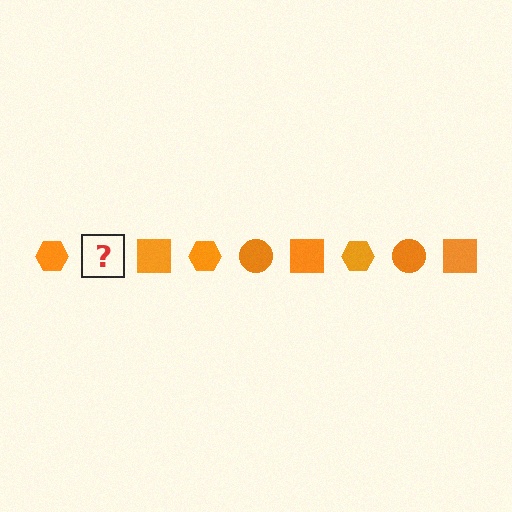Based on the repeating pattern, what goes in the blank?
The blank should be an orange circle.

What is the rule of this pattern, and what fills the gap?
The rule is that the pattern cycles through hexagon, circle, square shapes in orange. The gap should be filled with an orange circle.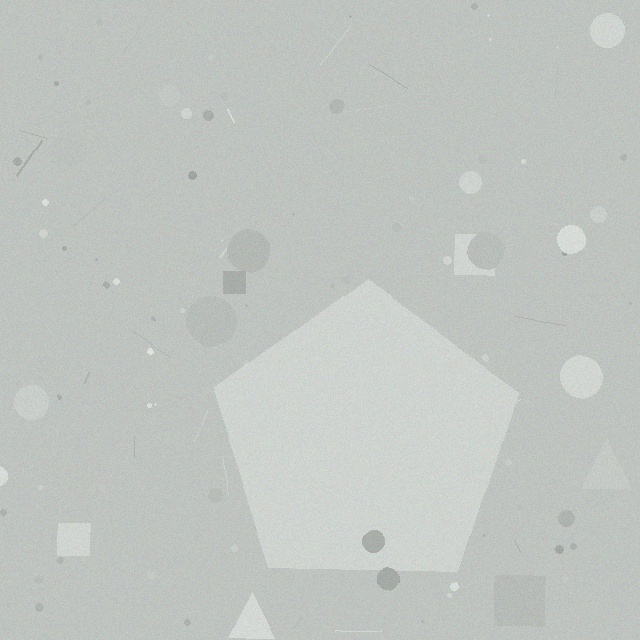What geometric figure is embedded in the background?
A pentagon is embedded in the background.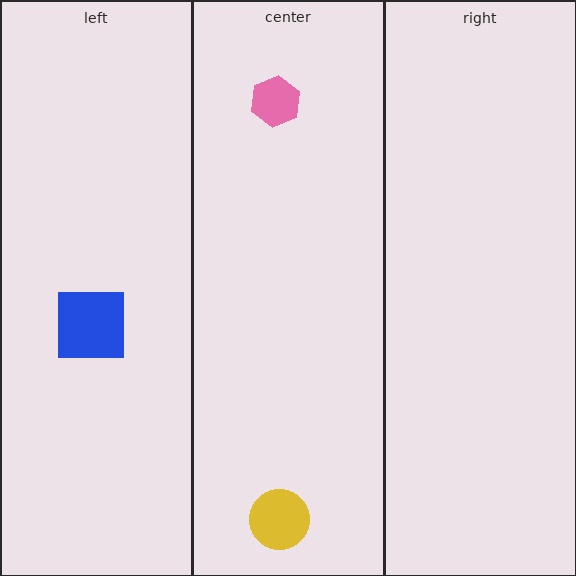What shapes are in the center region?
The yellow circle, the pink hexagon.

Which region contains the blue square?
The left region.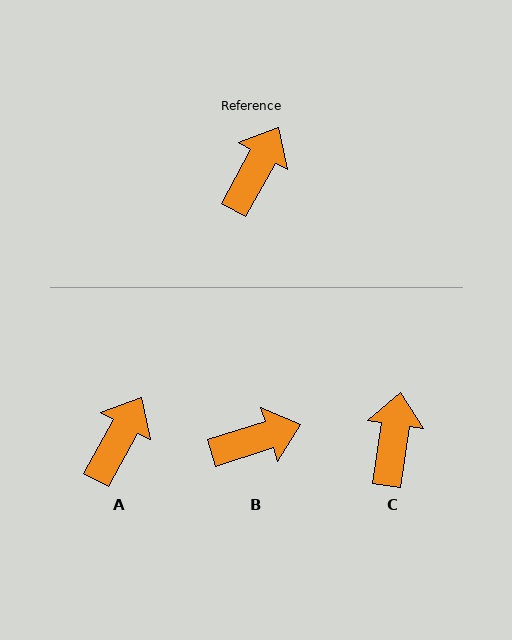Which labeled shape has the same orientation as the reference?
A.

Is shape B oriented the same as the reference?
No, it is off by about 44 degrees.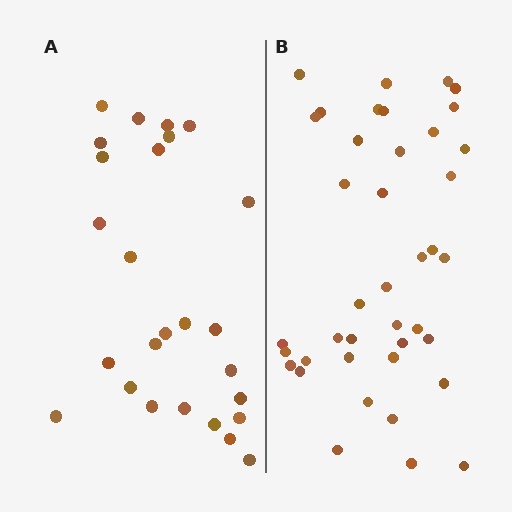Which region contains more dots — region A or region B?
Region B (the right region) has more dots.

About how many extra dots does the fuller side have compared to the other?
Region B has approximately 15 more dots than region A.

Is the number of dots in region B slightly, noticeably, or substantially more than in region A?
Region B has substantially more. The ratio is roughly 1.5 to 1.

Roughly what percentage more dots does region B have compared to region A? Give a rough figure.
About 55% more.